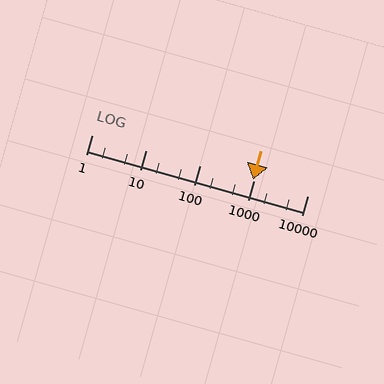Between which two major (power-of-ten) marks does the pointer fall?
The pointer is between 100 and 1000.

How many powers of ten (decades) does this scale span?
The scale spans 4 decades, from 1 to 10000.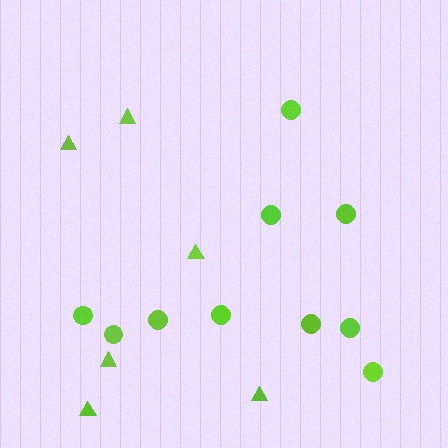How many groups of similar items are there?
There are 2 groups: one group of circles (10) and one group of triangles (6).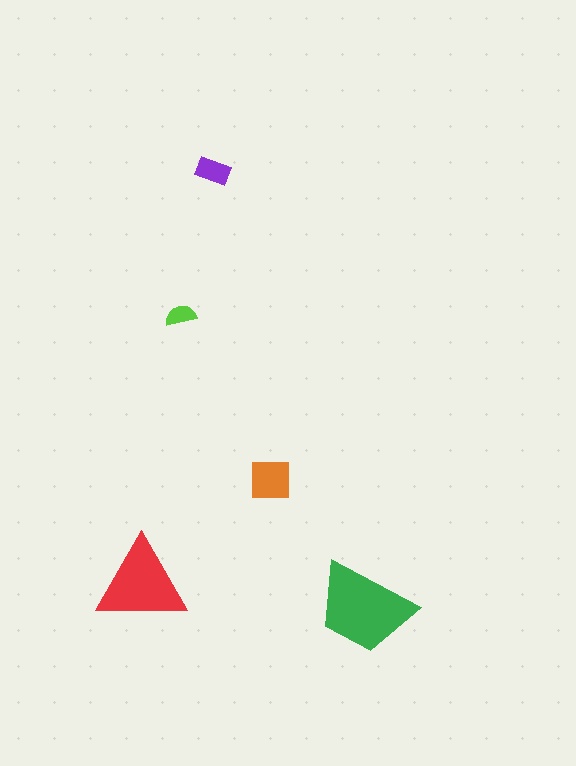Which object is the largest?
The green trapezoid.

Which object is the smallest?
The lime semicircle.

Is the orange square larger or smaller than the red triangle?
Smaller.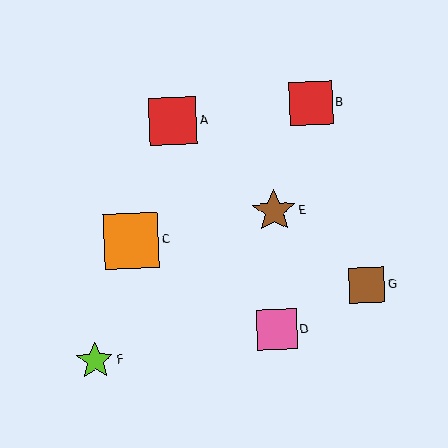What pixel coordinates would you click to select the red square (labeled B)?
Click at (311, 103) to select the red square B.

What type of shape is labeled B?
Shape B is a red square.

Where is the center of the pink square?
The center of the pink square is at (277, 330).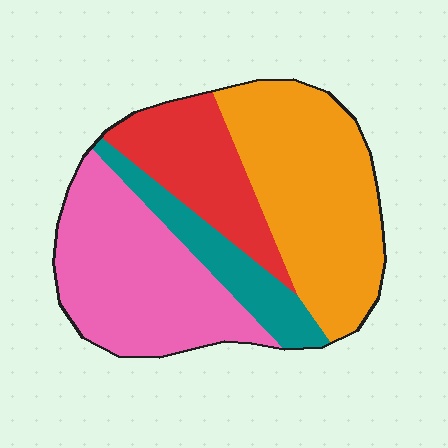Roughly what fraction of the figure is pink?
Pink covers about 35% of the figure.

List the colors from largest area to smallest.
From largest to smallest: orange, pink, red, teal.